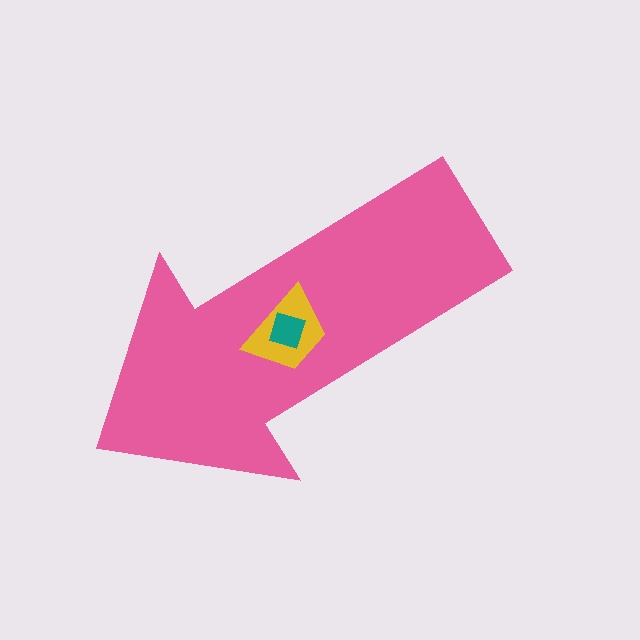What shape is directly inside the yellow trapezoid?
The teal square.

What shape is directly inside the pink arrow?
The yellow trapezoid.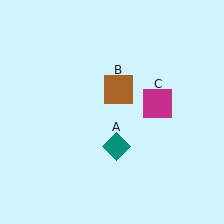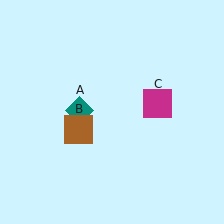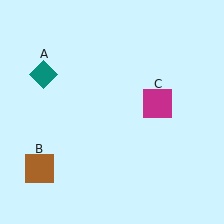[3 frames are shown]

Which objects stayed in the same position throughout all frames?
Magenta square (object C) remained stationary.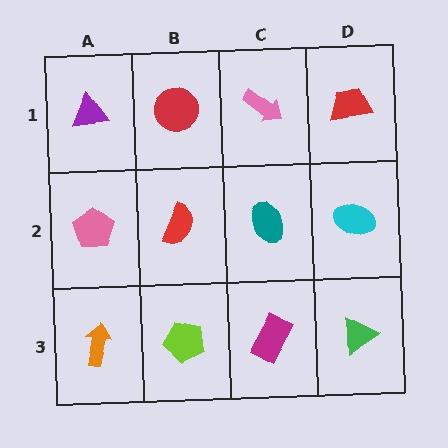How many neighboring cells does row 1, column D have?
2.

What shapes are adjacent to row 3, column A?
A pink pentagon (row 2, column A), a lime pentagon (row 3, column B).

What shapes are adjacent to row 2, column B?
A red circle (row 1, column B), a lime pentagon (row 3, column B), a pink pentagon (row 2, column A), a teal ellipse (row 2, column C).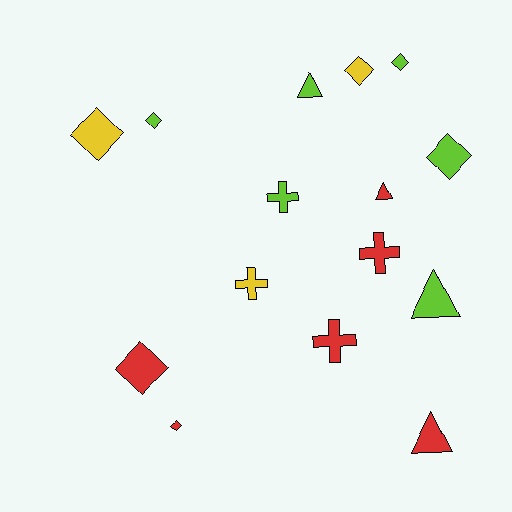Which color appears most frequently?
Lime, with 6 objects.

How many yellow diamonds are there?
There are 2 yellow diamonds.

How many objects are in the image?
There are 15 objects.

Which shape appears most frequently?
Diamond, with 7 objects.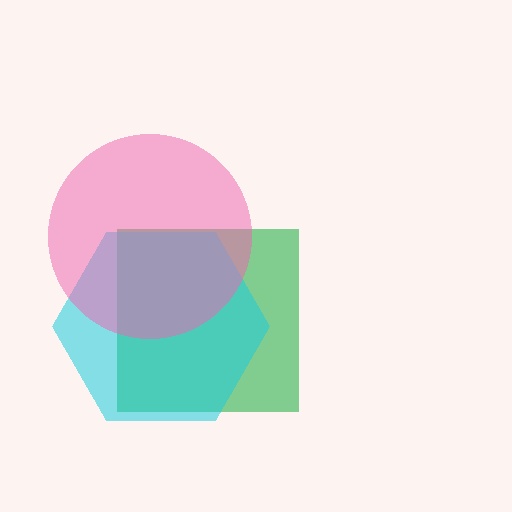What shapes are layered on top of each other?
The layered shapes are: a green square, a cyan hexagon, a pink circle.